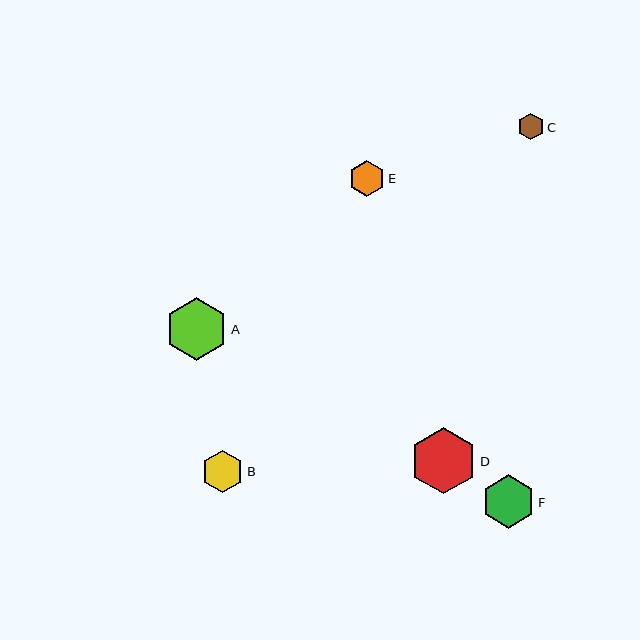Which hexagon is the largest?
Hexagon D is the largest with a size of approximately 66 pixels.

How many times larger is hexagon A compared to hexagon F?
Hexagon A is approximately 1.2 times the size of hexagon F.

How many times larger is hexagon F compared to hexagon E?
Hexagon F is approximately 1.5 times the size of hexagon E.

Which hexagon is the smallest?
Hexagon C is the smallest with a size of approximately 26 pixels.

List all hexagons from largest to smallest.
From largest to smallest: D, A, F, B, E, C.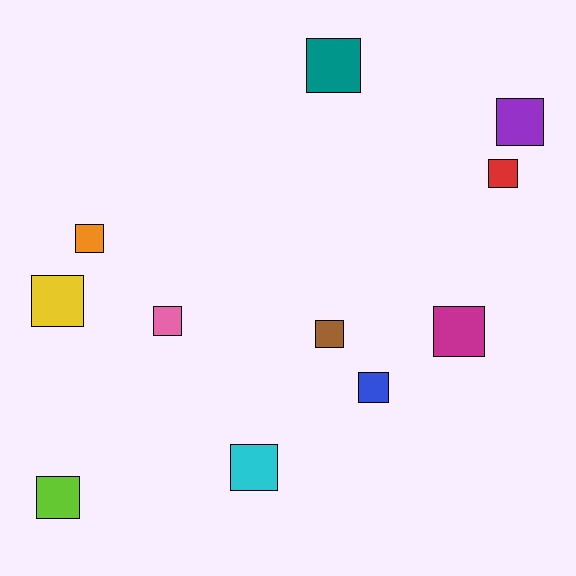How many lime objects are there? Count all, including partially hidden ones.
There is 1 lime object.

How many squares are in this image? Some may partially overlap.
There are 11 squares.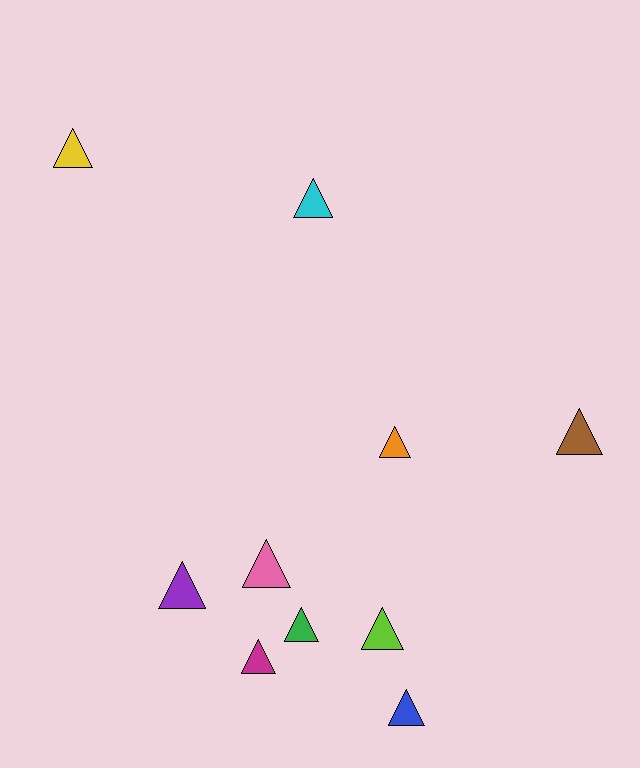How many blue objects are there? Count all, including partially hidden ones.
There is 1 blue object.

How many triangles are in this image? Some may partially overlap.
There are 10 triangles.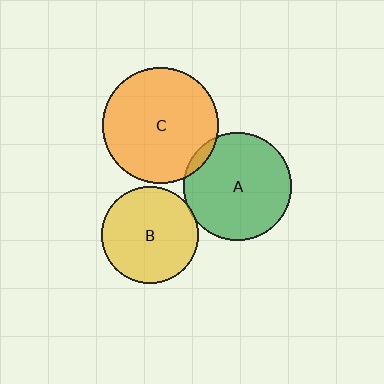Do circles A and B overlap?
Yes.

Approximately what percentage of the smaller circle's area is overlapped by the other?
Approximately 5%.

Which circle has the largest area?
Circle C (orange).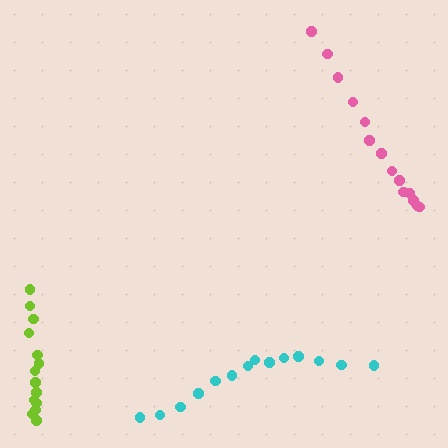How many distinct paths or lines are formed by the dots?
There are 3 distinct paths.